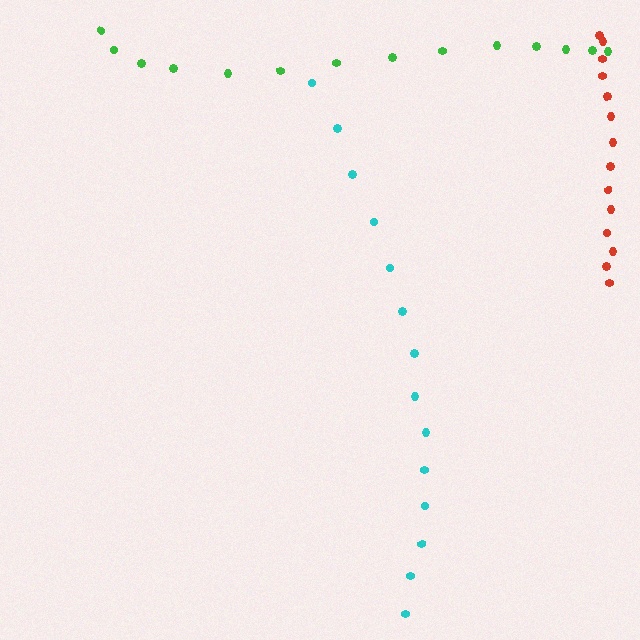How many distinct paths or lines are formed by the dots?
There are 3 distinct paths.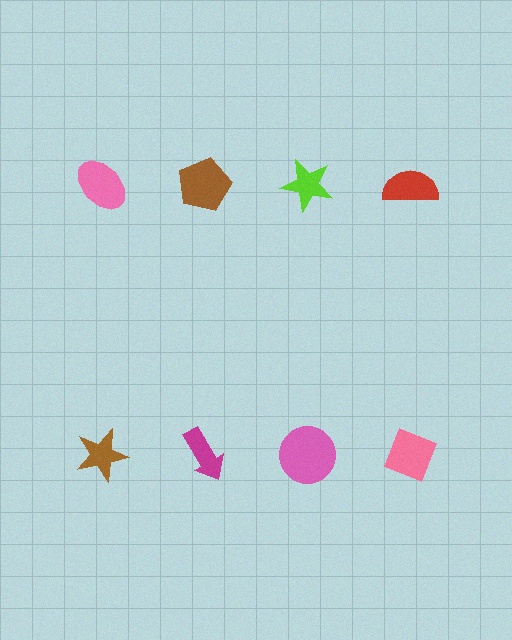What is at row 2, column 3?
A pink circle.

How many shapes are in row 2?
4 shapes.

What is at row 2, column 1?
A brown star.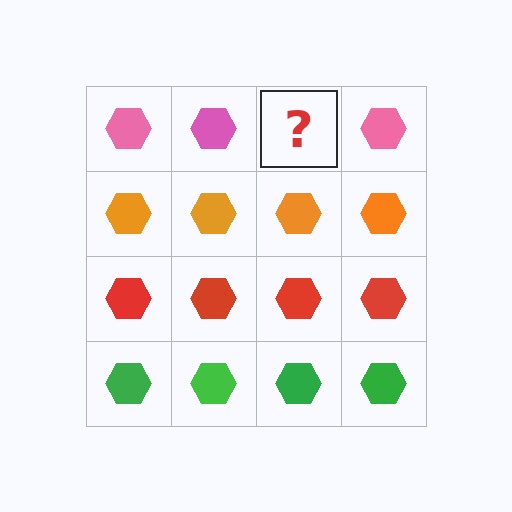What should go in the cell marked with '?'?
The missing cell should contain a pink hexagon.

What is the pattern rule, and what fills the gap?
The rule is that each row has a consistent color. The gap should be filled with a pink hexagon.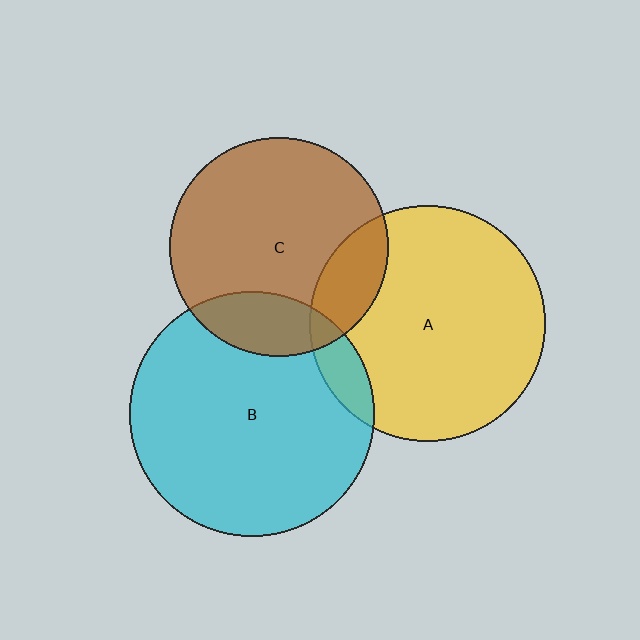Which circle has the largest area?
Circle B (cyan).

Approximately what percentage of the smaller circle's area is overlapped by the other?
Approximately 20%.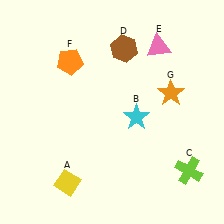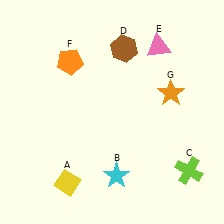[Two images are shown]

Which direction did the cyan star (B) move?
The cyan star (B) moved down.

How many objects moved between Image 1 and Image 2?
1 object moved between the two images.